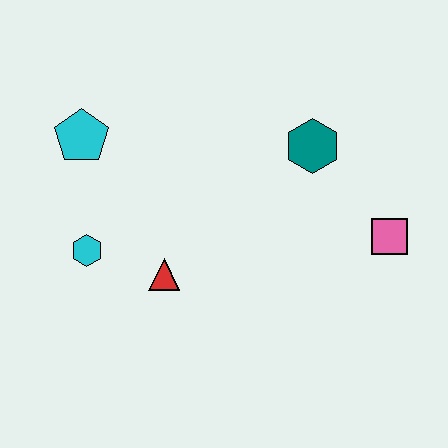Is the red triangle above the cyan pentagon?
No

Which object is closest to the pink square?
The teal hexagon is closest to the pink square.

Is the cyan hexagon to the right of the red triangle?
No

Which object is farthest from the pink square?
The cyan pentagon is farthest from the pink square.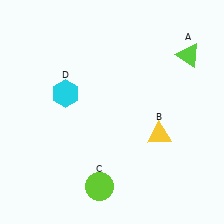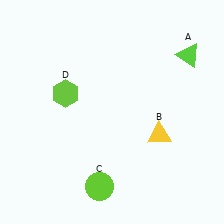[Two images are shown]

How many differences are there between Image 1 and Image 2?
There is 1 difference between the two images.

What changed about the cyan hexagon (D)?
In Image 1, D is cyan. In Image 2, it changed to lime.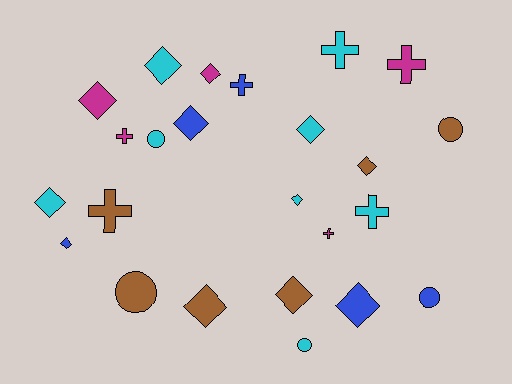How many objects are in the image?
There are 24 objects.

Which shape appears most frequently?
Diamond, with 12 objects.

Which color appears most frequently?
Cyan, with 8 objects.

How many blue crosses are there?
There is 1 blue cross.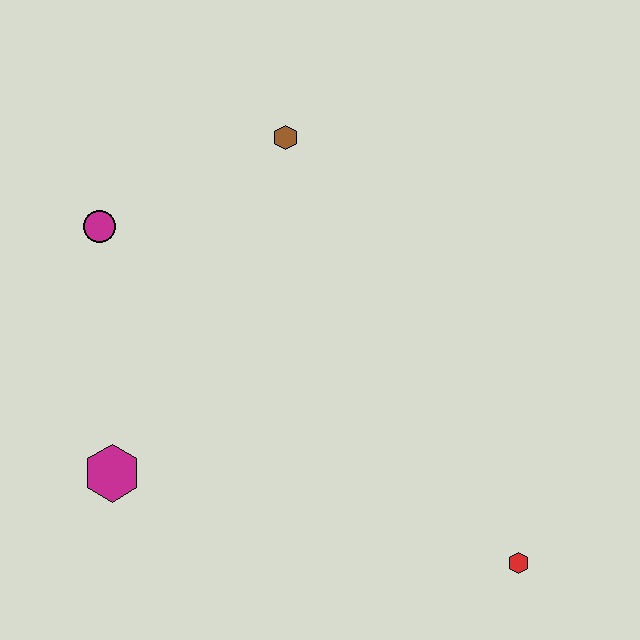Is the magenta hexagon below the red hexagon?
No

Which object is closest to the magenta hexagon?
The magenta circle is closest to the magenta hexagon.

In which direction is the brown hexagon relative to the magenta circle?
The brown hexagon is to the right of the magenta circle.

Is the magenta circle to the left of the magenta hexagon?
Yes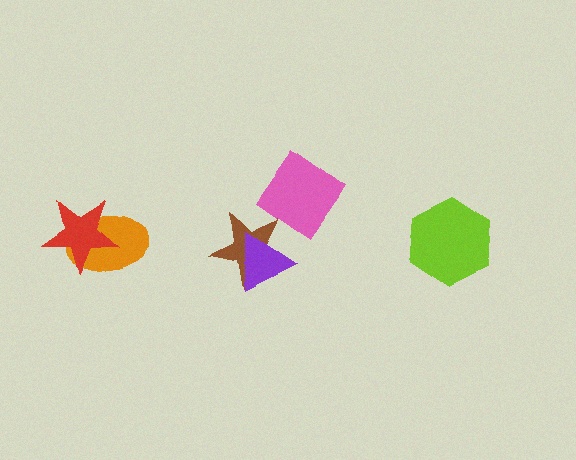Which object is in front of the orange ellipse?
The red star is in front of the orange ellipse.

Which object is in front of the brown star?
The purple triangle is in front of the brown star.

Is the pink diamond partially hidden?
Yes, it is partially covered by another shape.